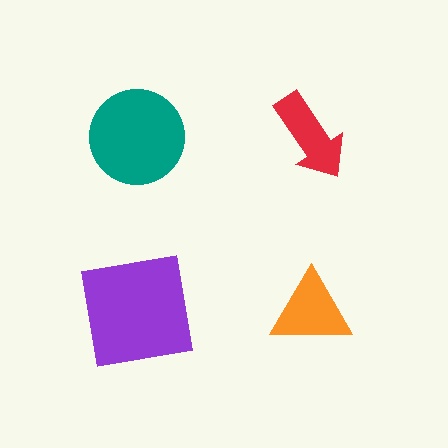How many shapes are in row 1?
2 shapes.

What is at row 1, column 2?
A red arrow.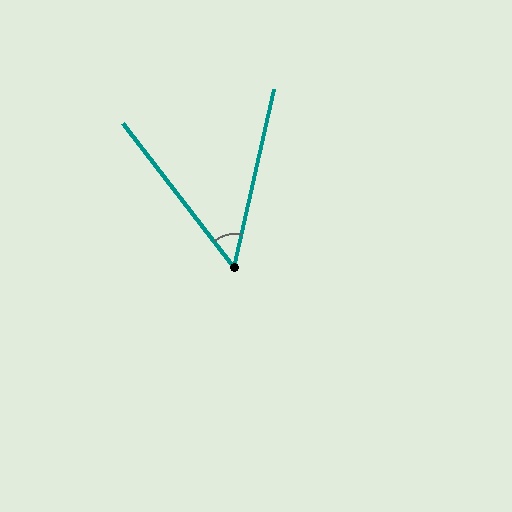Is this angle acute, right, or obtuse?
It is acute.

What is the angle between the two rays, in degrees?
Approximately 50 degrees.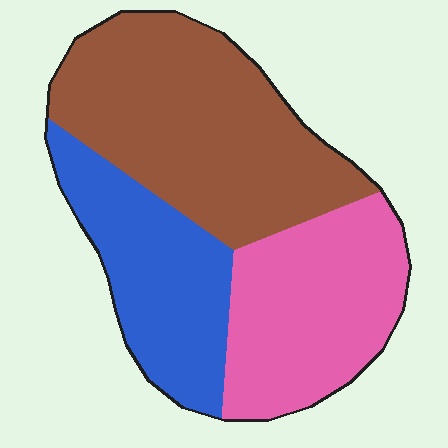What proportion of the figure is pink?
Pink covers roughly 30% of the figure.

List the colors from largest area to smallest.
From largest to smallest: brown, pink, blue.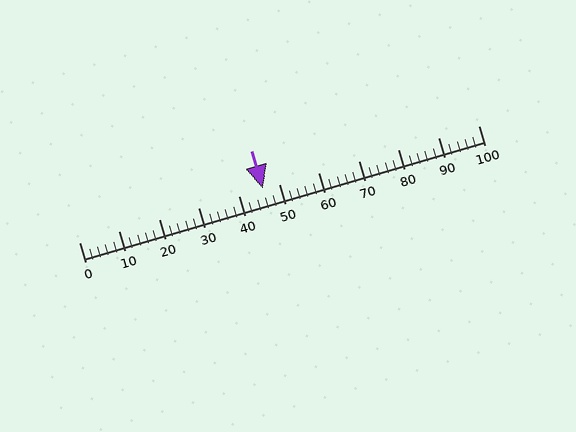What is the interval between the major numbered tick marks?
The major tick marks are spaced 10 units apart.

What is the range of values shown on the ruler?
The ruler shows values from 0 to 100.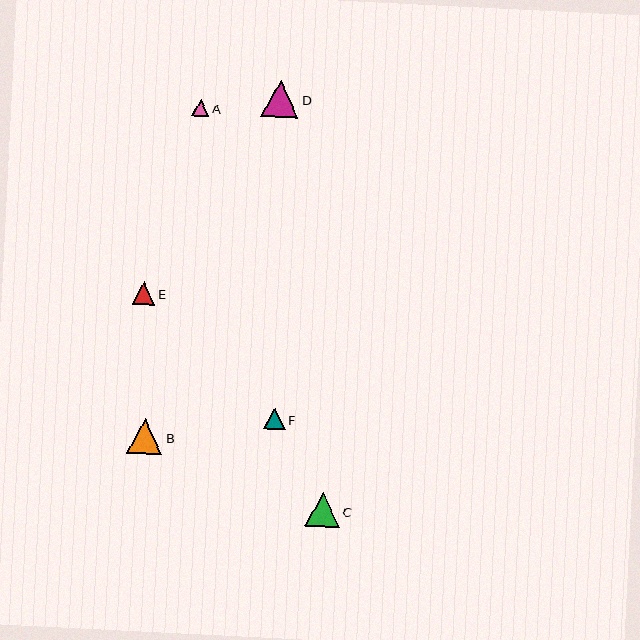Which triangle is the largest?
Triangle D is the largest with a size of approximately 37 pixels.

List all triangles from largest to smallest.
From largest to smallest: D, B, C, E, F, A.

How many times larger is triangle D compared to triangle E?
Triangle D is approximately 1.6 times the size of triangle E.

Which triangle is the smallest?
Triangle A is the smallest with a size of approximately 17 pixels.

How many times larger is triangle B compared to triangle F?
Triangle B is approximately 1.7 times the size of triangle F.